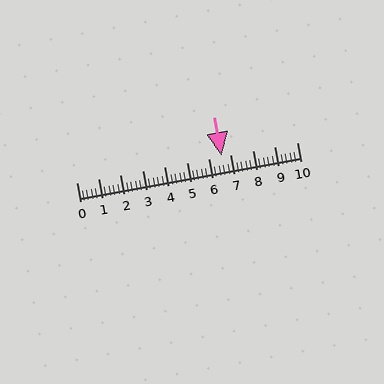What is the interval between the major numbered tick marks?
The major tick marks are spaced 1 units apart.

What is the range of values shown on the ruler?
The ruler shows values from 0 to 10.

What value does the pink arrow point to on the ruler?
The pink arrow points to approximately 6.6.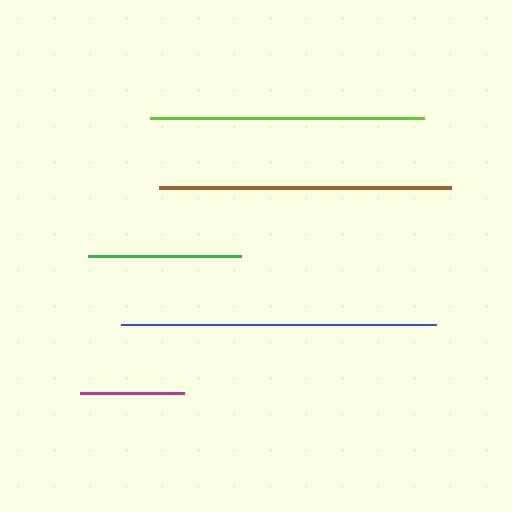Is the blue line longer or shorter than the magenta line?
The blue line is longer than the magenta line.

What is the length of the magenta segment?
The magenta segment is approximately 104 pixels long.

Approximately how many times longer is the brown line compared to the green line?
The brown line is approximately 1.9 times the length of the green line.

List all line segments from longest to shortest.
From longest to shortest: blue, brown, lime, green, magenta.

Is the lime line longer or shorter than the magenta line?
The lime line is longer than the magenta line.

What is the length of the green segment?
The green segment is approximately 153 pixels long.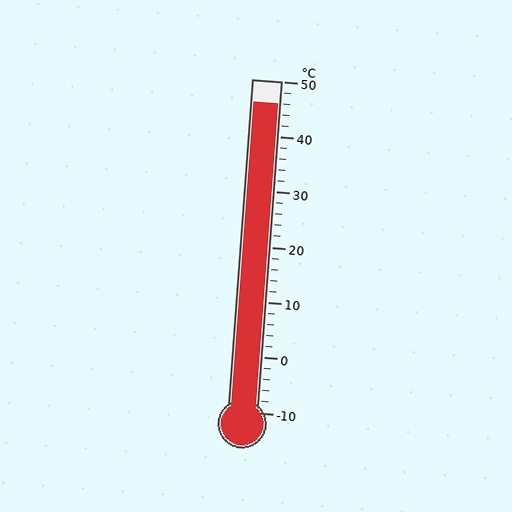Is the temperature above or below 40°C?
The temperature is above 40°C.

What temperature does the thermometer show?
The thermometer shows approximately 46°C.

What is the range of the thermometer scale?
The thermometer scale ranges from -10°C to 50°C.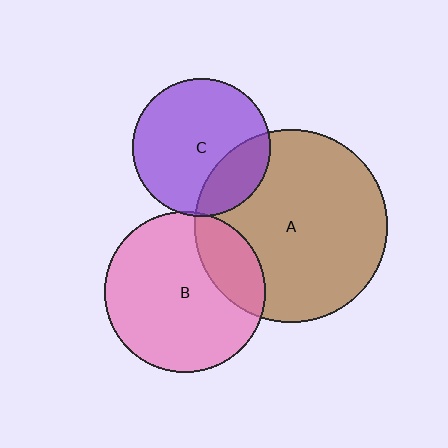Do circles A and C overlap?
Yes.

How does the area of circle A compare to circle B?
Approximately 1.4 times.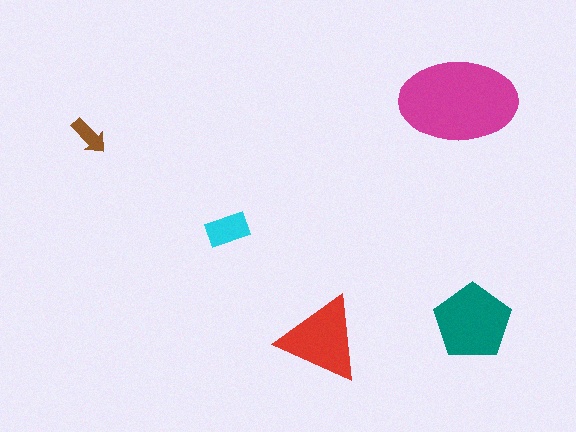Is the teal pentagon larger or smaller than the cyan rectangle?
Larger.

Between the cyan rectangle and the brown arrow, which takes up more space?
The cyan rectangle.